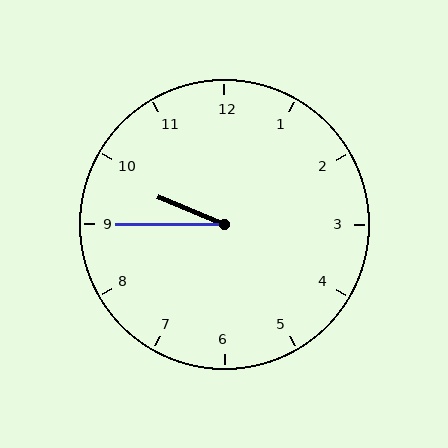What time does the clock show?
9:45.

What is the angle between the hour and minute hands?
Approximately 22 degrees.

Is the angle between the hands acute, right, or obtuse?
It is acute.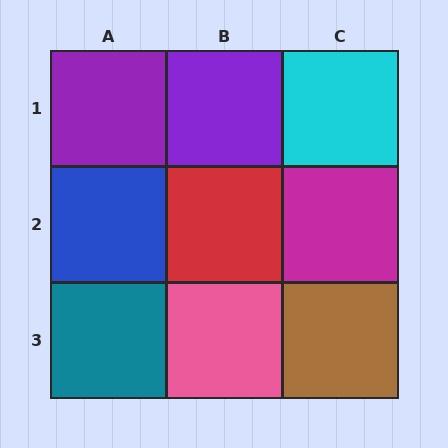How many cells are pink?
1 cell is pink.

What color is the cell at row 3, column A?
Teal.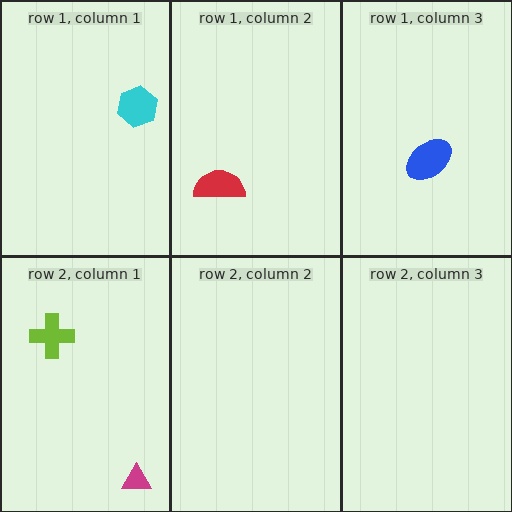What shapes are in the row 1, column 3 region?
The blue ellipse.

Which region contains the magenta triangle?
The row 2, column 1 region.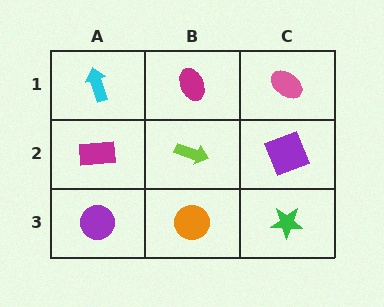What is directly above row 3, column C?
A purple square.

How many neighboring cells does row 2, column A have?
3.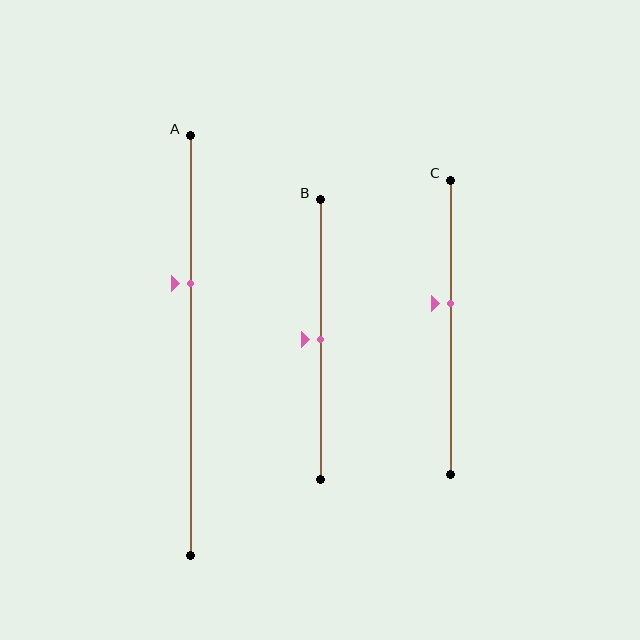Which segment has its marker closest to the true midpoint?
Segment B has its marker closest to the true midpoint.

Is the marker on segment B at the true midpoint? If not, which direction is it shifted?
Yes, the marker on segment B is at the true midpoint.